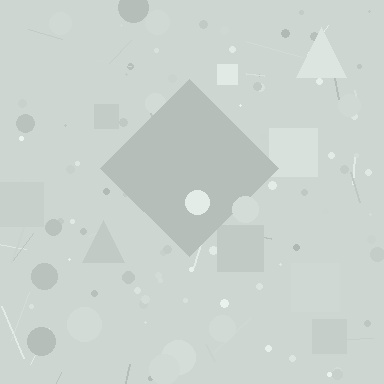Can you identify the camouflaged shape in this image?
The camouflaged shape is a diamond.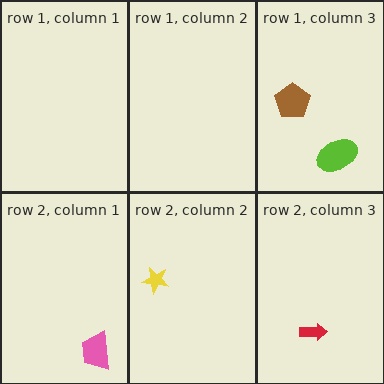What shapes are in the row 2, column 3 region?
The red arrow.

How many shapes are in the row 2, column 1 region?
1.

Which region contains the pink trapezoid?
The row 2, column 1 region.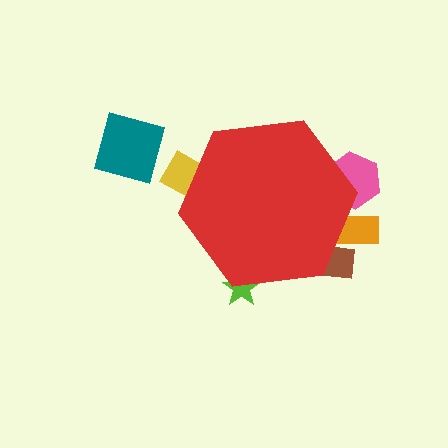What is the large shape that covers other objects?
A red hexagon.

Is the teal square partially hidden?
No, the teal square is fully visible.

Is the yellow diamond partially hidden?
Yes, the yellow diamond is partially hidden behind the red hexagon.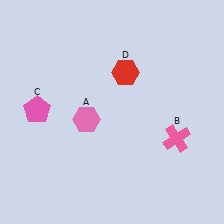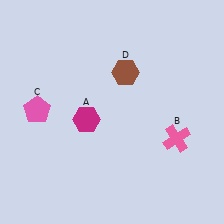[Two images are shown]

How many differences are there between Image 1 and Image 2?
There are 2 differences between the two images.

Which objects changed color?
A changed from pink to magenta. D changed from red to brown.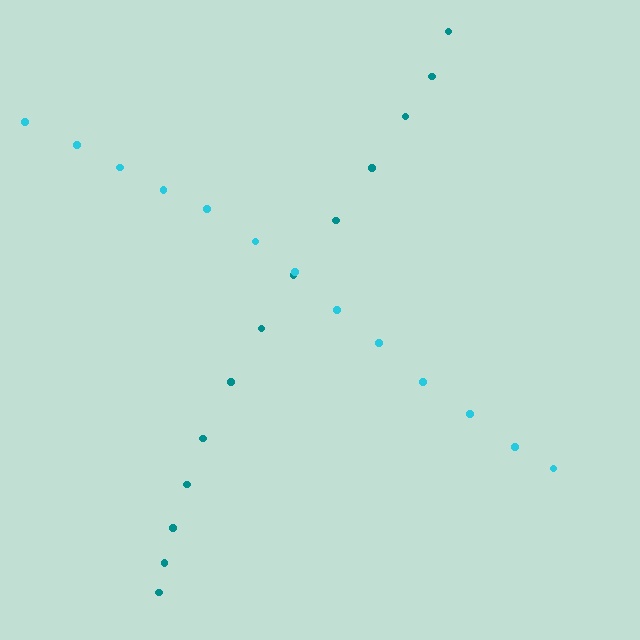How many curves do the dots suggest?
There are 2 distinct paths.